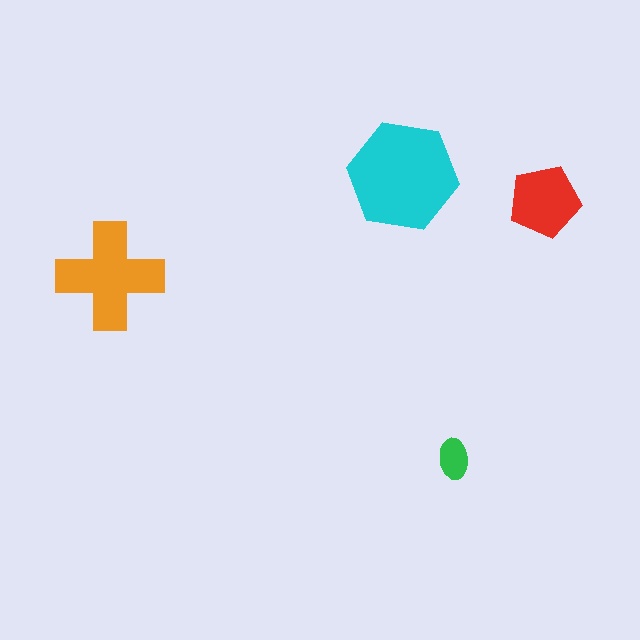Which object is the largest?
The cyan hexagon.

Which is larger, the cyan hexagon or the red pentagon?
The cyan hexagon.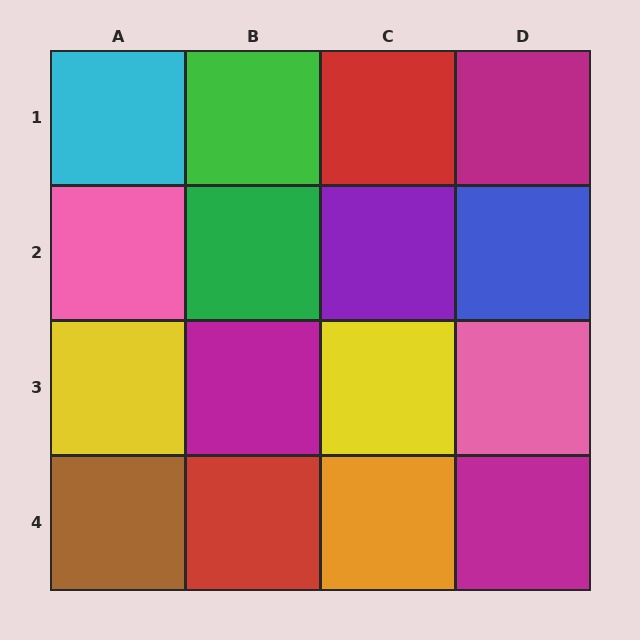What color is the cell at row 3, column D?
Pink.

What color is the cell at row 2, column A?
Pink.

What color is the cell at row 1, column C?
Red.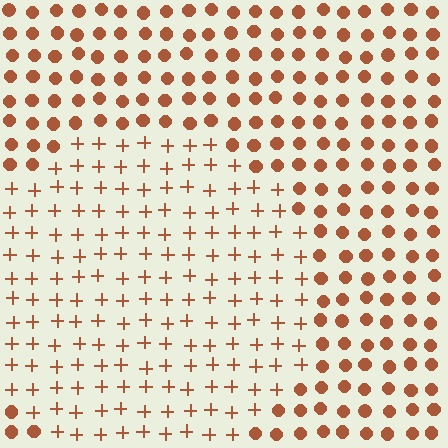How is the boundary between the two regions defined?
The boundary is defined by a change in element shape: plus signs inside vs. circles outside. All elements share the same color and spacing.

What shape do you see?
I see a circle.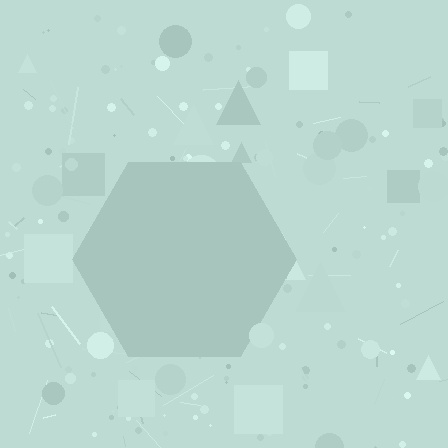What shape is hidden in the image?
A hexagon is hidden in the image.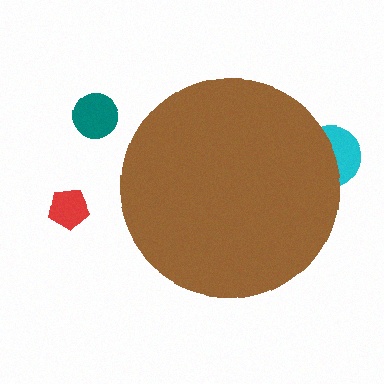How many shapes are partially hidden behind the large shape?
1 shape is partially hidden.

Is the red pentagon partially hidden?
No, the red pentagon is fully visible.